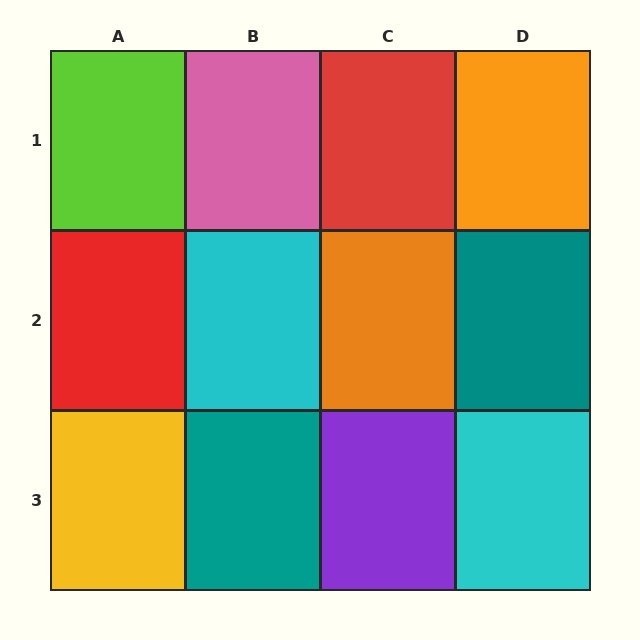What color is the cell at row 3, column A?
Yellow.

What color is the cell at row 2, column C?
Orange.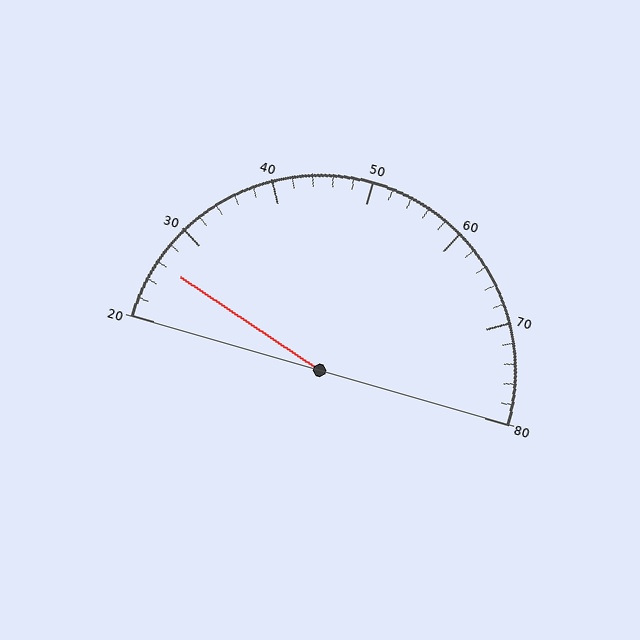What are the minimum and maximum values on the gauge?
The gauge ranges from 20 to 80.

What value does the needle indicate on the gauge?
The needle indicates approximately 26.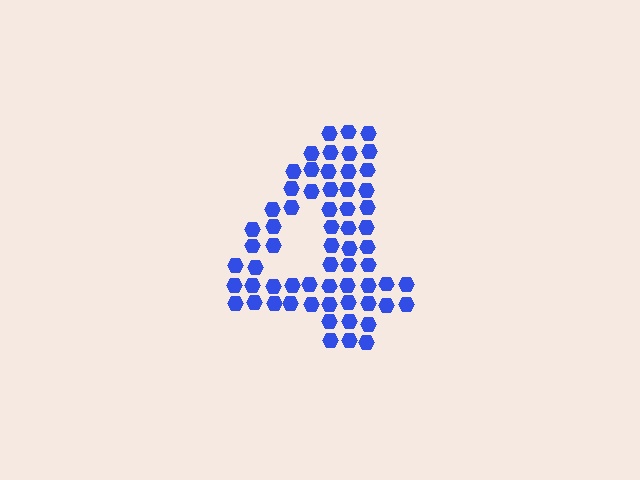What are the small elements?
The small elements are hexagons.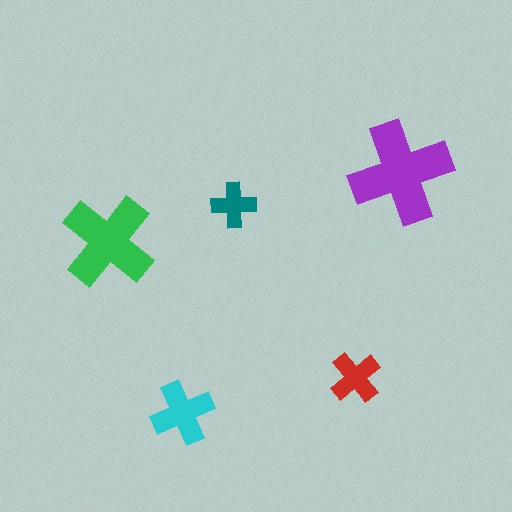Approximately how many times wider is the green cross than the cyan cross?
About 1.5 times wider.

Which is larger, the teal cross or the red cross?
The red one.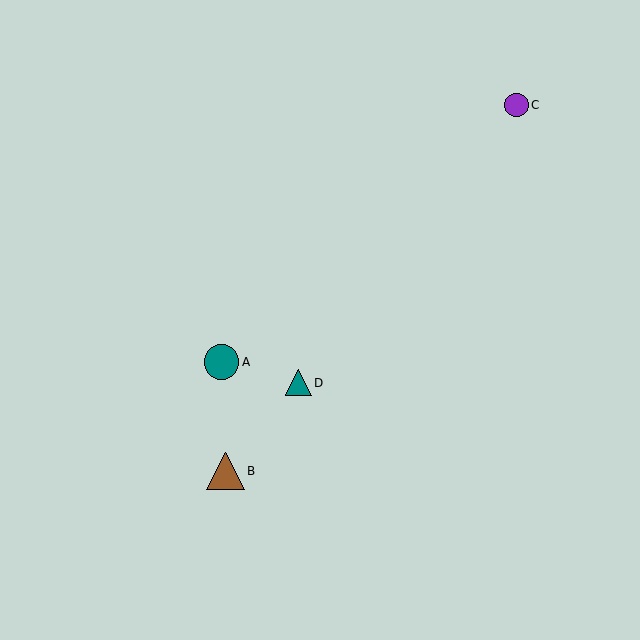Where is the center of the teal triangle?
The center of the teal triangle is at (298, 383).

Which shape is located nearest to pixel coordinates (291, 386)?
The teal triangle (labeled D) at (298, 383) is nearest to that location.